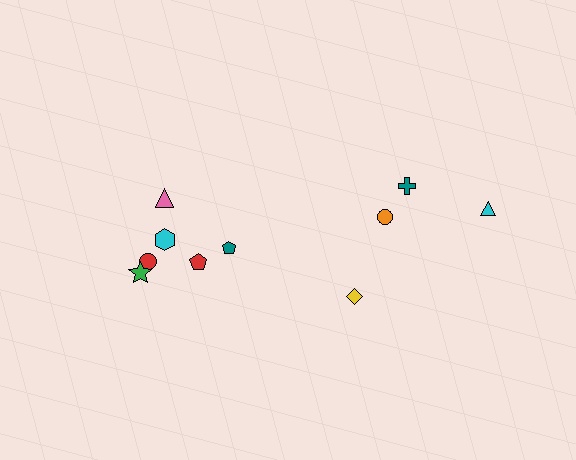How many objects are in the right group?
There are 4 objects.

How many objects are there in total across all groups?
There are 10 objects.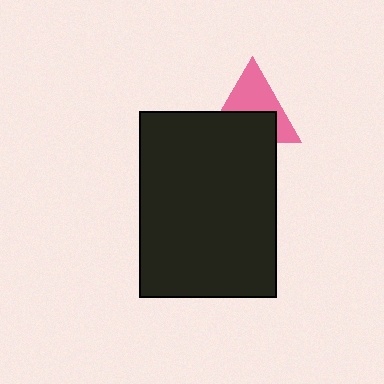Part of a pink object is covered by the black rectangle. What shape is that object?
It is a triangle.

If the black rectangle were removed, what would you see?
You would see the complete pink triangle.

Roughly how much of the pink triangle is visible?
About half of it is visible (roughly 52%).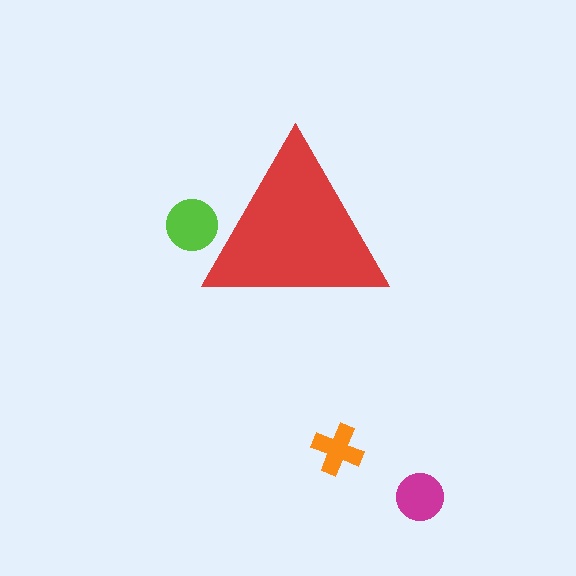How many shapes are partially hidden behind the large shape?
1 shape is partially hidden.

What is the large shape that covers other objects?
A red triangle.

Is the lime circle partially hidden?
Yes, the lime circle is partially hidden behind the red triangle.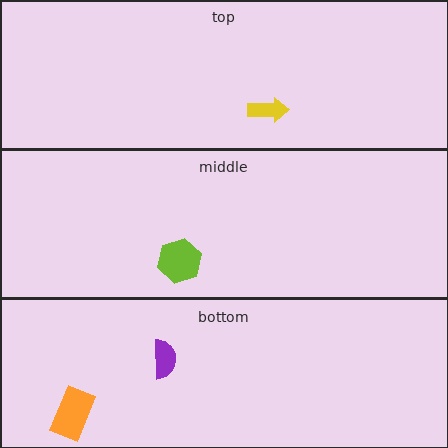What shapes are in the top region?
The yellow arrow.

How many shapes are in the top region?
1.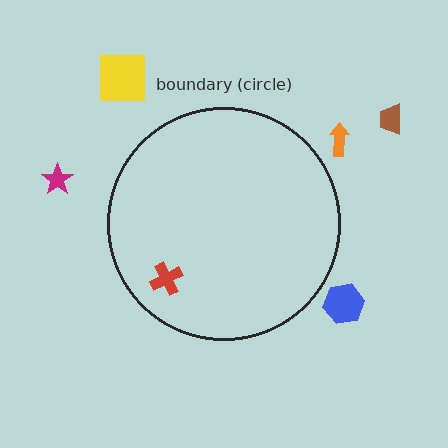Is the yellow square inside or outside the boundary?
Outside.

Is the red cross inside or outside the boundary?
Inside.